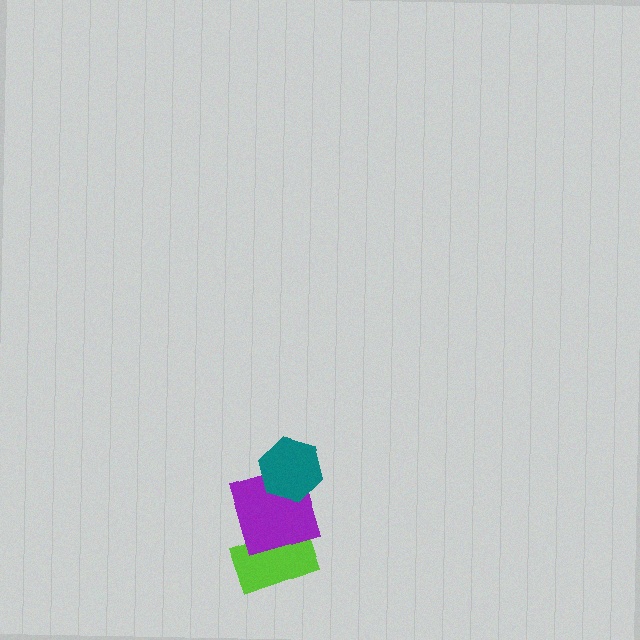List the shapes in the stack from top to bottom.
From top to bottom: the teal hexagon, the purple square, the lime rectangle.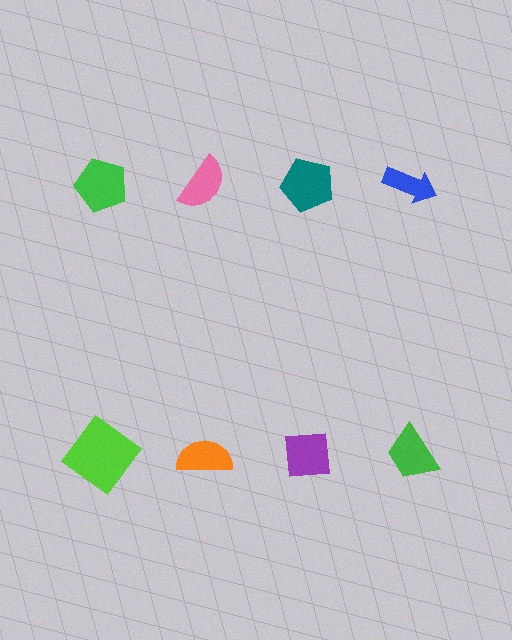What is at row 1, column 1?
A green pentagon.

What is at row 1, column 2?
A pink semicircle.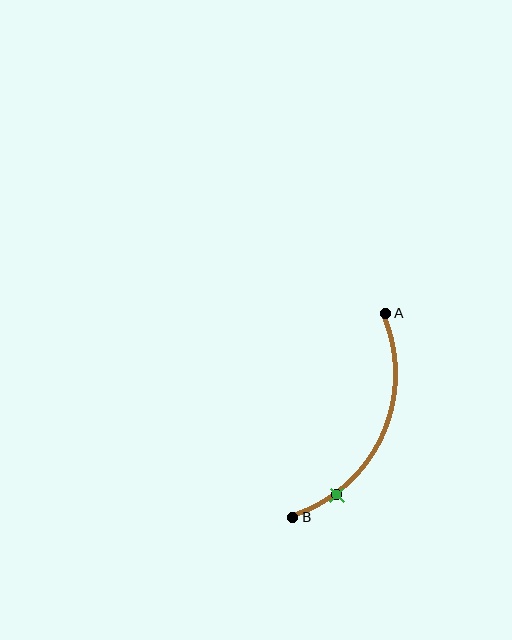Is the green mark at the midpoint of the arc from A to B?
No. The green mark lies on the arc but is closer to endpoint B. The arc midpoint would be at the point on the curve equidistant along the arc from both A and B.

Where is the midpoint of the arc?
The arc midpoint is the point on the curve farthest from the straight line joining A and B. It sits to the right of that line.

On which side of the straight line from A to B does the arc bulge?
The arc bulges to the right of the straight line connecting A and B.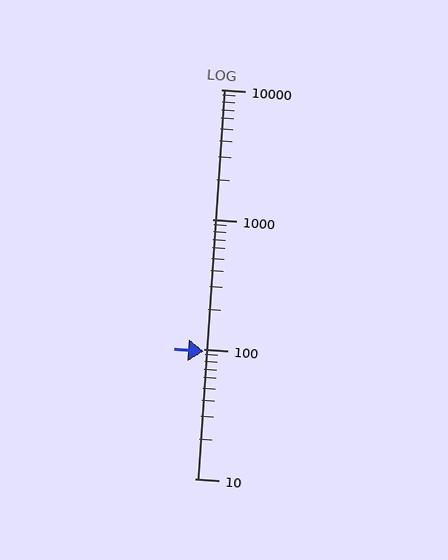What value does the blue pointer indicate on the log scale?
The pointer indicates approximately 96.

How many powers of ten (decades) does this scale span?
The scale spans 3 decades, from 10 to 10000.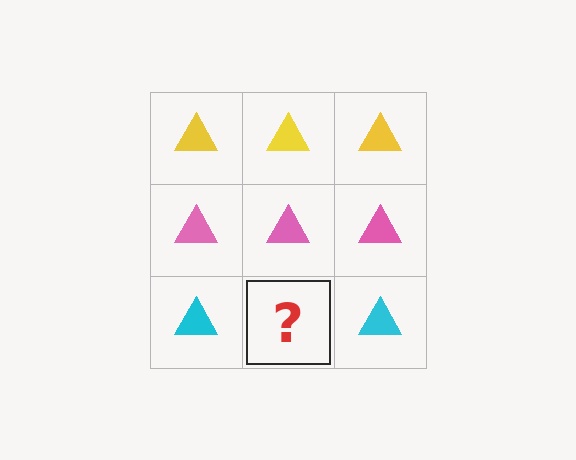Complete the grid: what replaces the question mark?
The question mark should be replaced with a cyan triangle.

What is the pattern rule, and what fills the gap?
The rule is that each row has a consistent color. The gap should be filled with a cyan triangle.